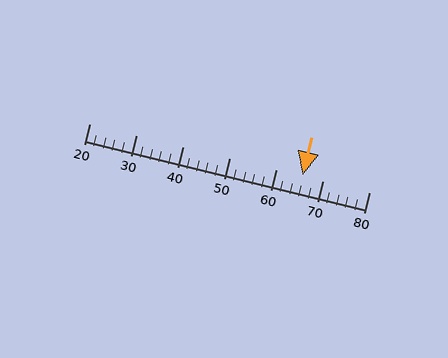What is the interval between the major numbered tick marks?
The major tick marks are spaced 10 units apart.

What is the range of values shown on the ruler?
The ruler shows values from 20 to 80.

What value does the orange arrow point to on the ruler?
The orange arrow points to approximately 66.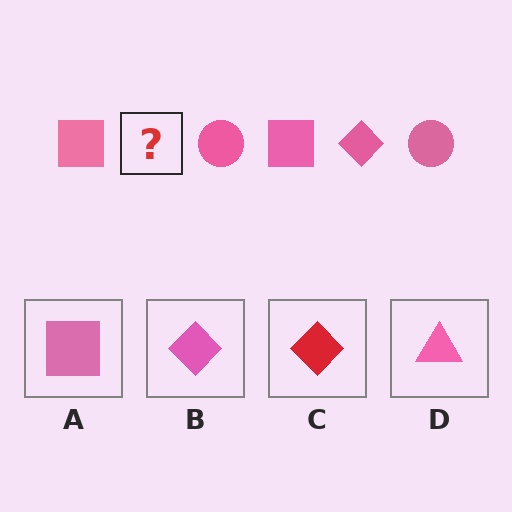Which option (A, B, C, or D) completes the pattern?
B.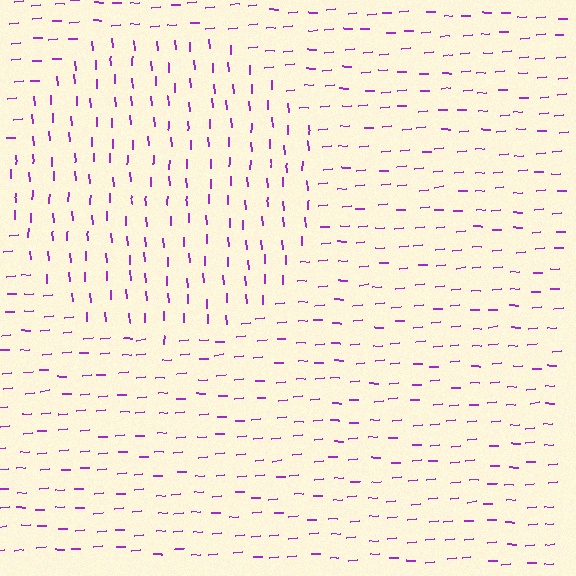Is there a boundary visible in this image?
Yes, there is a texture boundary formed by a change in line orientation.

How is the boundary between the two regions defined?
The boundary is defined purely by a change in line orientation (approximately 89 degrees difference). All lines are the same color and thickness.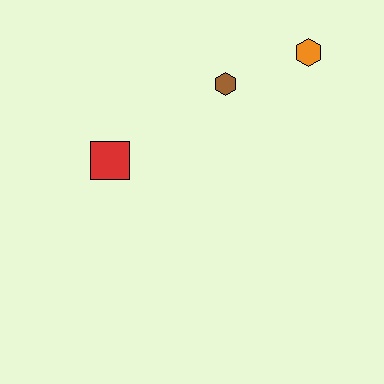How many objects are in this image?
There are 3 objects.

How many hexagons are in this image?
There are 2 hexagons.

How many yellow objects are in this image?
There are no yellow objects.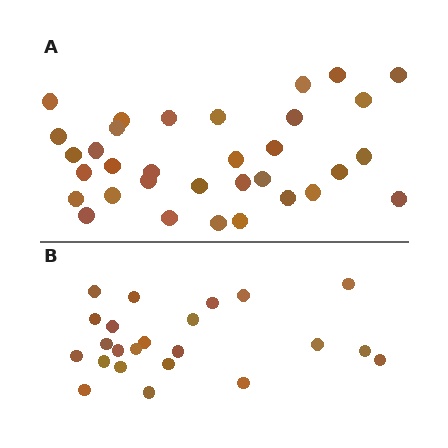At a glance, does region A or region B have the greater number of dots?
Region A (the top region) has more dots.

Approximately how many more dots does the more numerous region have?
Region A has roughly 10 or so more dots than region B.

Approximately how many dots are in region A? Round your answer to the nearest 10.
About 30 dots. (The exact count is 33, which rounds to 30.)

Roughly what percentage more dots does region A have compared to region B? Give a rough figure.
About 45% more.